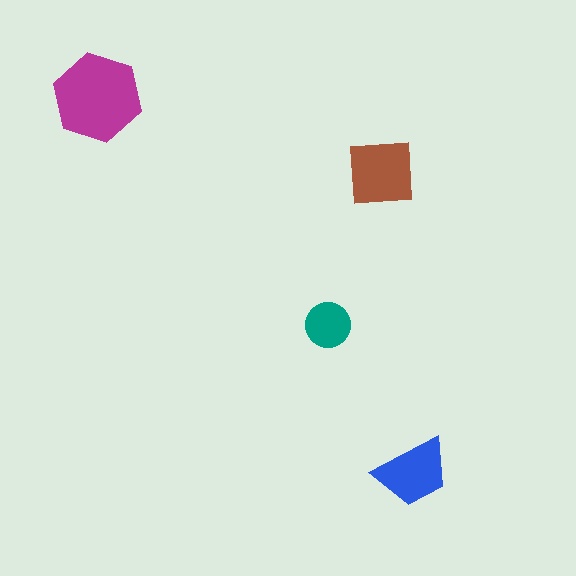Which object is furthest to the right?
The blue trapezoid is rightmost.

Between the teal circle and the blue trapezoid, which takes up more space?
The blue trapezoid.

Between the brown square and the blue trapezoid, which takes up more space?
The brown square.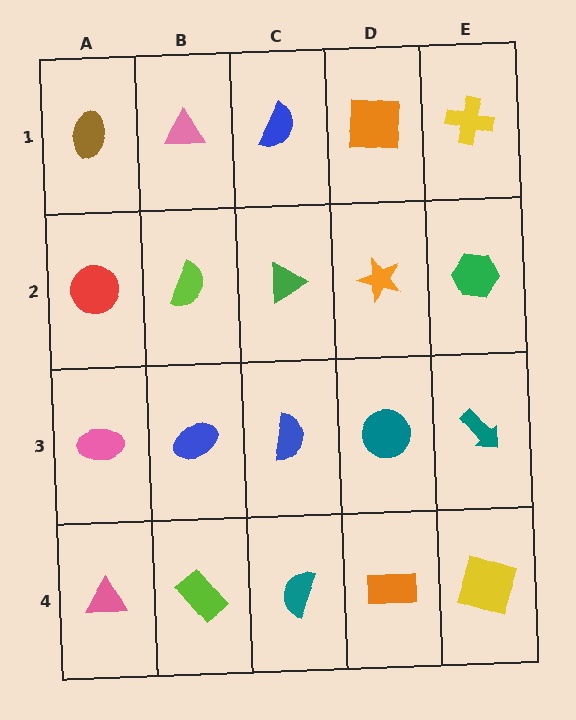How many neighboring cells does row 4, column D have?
3.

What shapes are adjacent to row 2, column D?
An orange square (row 1, column D), a teal circle (row 3, column D), a green triangle (row 2, column C), a green hexagon (row 2, column E).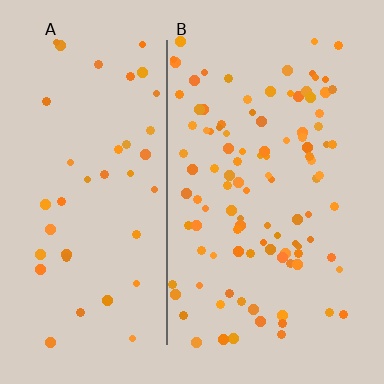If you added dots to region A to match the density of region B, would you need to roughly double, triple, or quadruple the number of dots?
Approximately double.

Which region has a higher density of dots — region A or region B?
B (the right).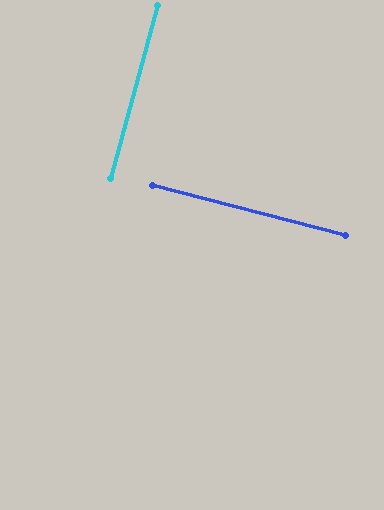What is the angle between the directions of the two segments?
Approximately 89 degrees.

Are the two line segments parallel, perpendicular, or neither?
Perpendicular — they meet at approximately 89°.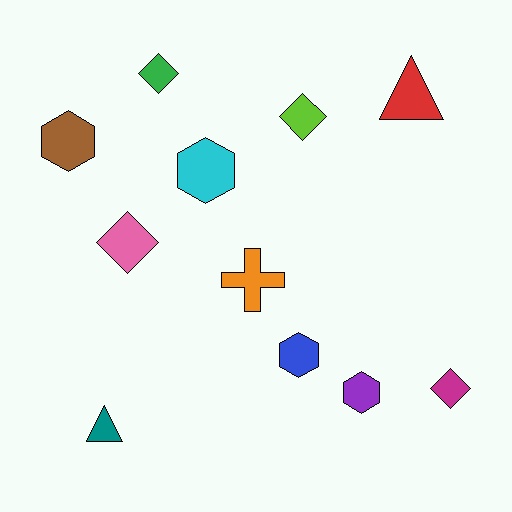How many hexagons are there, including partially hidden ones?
There are 4 hexagons.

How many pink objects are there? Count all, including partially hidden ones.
There is 1 pink object.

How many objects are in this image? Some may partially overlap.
There are 11 objects.